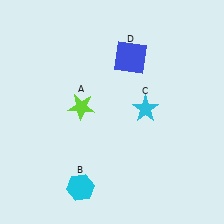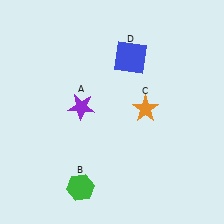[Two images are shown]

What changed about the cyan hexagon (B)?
In Image 1, B is cyan. In Image 2, it changed to green.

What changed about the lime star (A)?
In Image 1, A is lime. In Image 2, it changed to purple.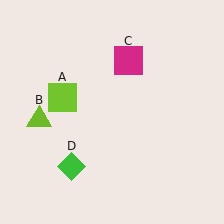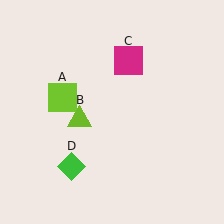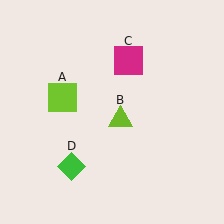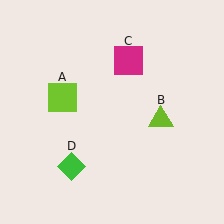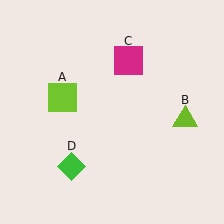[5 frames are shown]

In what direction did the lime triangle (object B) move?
The lime triangle (object B) moved right.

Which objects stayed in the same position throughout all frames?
Lime square (object A) and magenta square (object C) and green diamond (object D) remained stationary.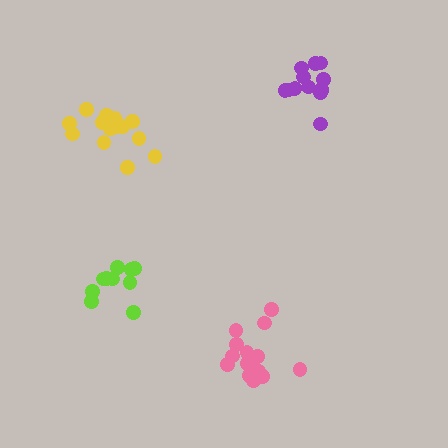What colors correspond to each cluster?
The clusters are colored: purple, lime, pink, yellow.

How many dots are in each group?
Group 1: 13 dots, Group 2: 10 dots, Group 3: 15 dots, Group 4: 15 dots (53 total).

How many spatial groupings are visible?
There are 4 spatial groupings.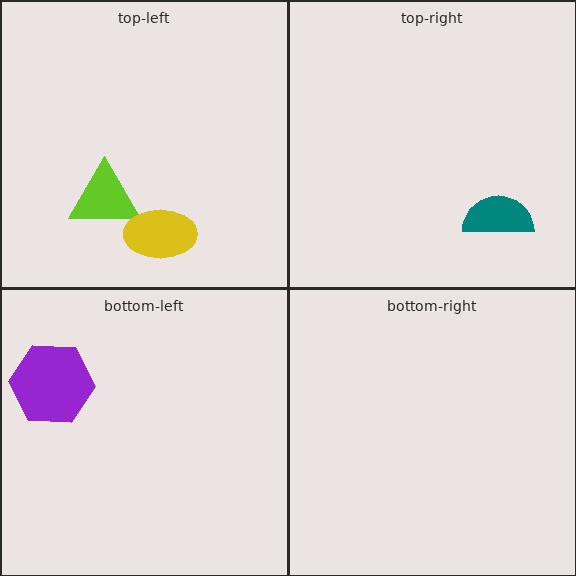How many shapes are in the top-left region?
2.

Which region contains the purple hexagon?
The bottom-left region.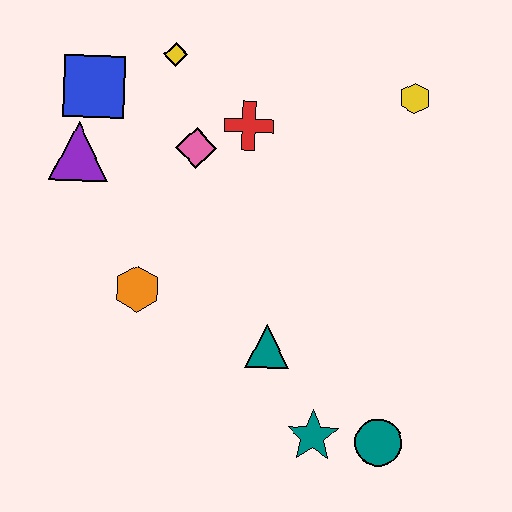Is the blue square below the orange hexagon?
No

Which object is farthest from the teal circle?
The blue square is farthest from the teal circle.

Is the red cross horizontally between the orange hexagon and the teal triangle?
Yes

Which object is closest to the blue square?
The purple triangle is closest to the blue square.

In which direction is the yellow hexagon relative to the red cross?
The yellow hexagon is to the right of the red cross.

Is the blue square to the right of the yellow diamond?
No